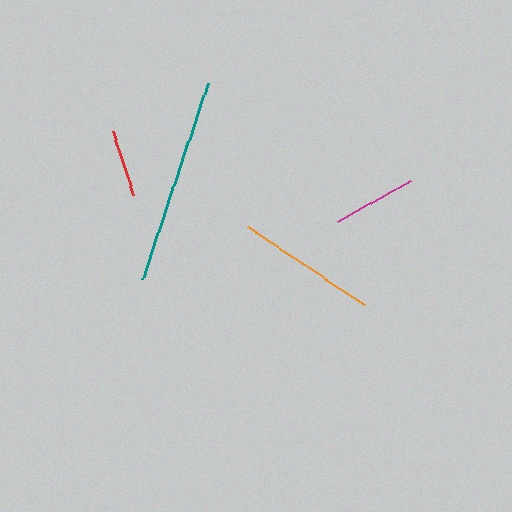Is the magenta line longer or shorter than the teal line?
The teal line is longer than the magenta line.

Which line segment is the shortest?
The red line is the shortest at approximately 67 pixels.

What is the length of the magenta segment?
The magenta segment is approximately 83 pixels long.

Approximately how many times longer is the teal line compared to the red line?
The teal line is approximately 3.1 times the length of the red line.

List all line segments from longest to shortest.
From longest to shortest: teal, orange, magenta, red.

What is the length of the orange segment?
The orange segment is approximately 141 pixels long.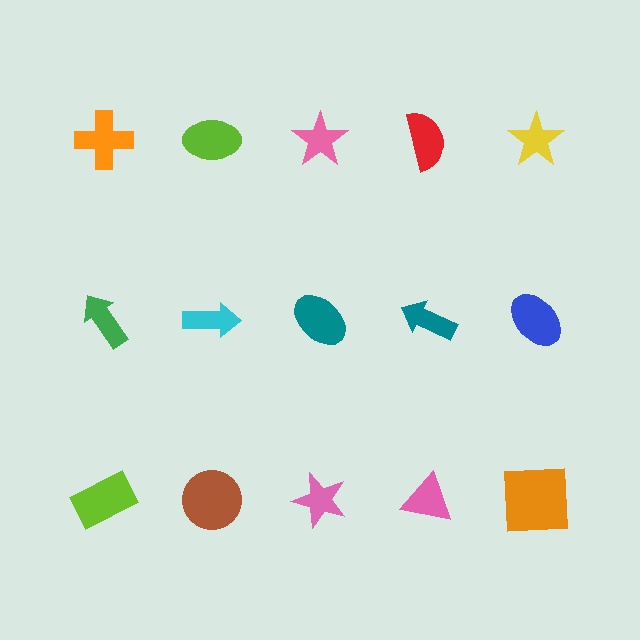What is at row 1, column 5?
A yellow star.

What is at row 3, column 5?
An orange square.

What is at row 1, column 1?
An orange cross.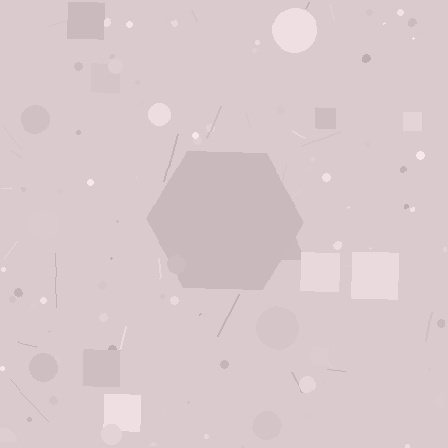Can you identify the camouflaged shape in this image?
The camouflaged shape is a hexagon.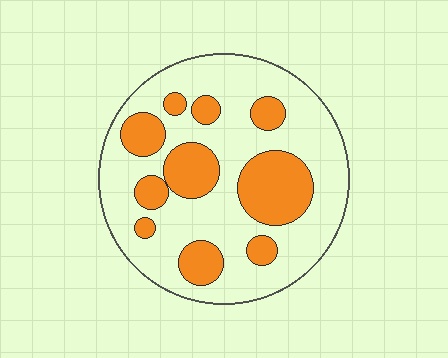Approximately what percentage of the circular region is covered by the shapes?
Approximately 30%.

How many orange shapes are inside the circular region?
10.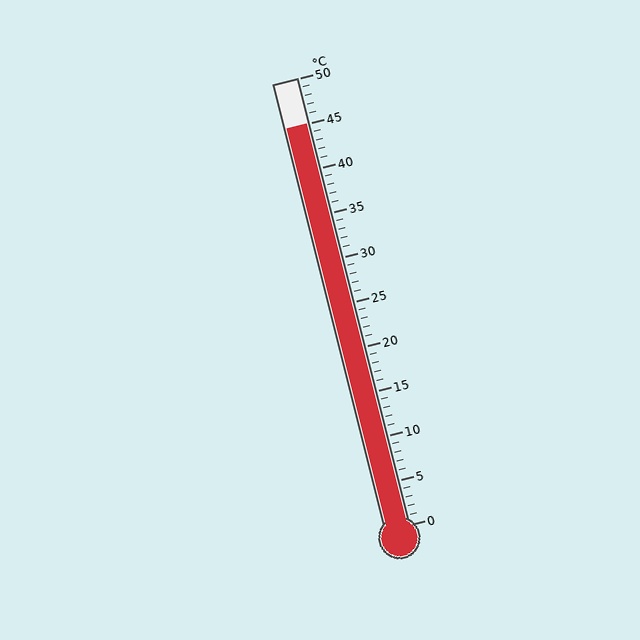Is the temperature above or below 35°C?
The temperature is above 35°C.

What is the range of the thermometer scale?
The thermometer scale ranges from 0°C to 50°C.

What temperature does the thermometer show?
The thermometer shows approximately 45°C.